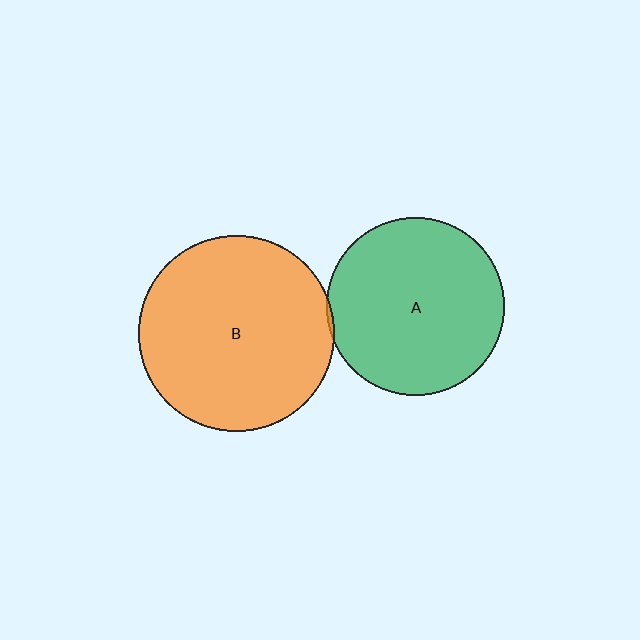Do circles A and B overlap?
Yes.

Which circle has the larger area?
Circle B (orange).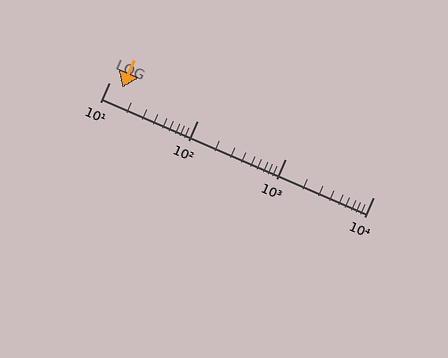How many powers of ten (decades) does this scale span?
The scale spans 3 decades, from 10 to 10000.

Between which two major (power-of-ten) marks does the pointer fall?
The pointer is between 10 and 100.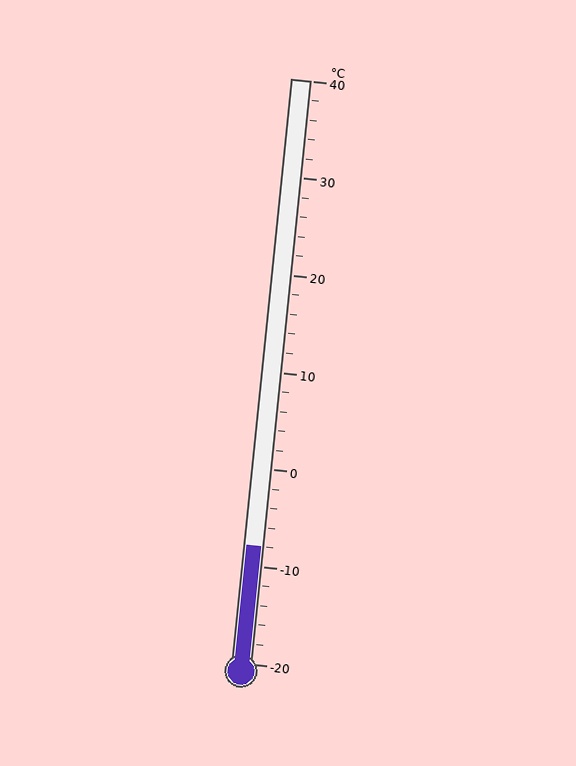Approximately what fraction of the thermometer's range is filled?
The thermometer is filled to approximately 20% of its range.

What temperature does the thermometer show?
The thermometer shows approximately -8°C.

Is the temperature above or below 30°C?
The temperature is below 30°C.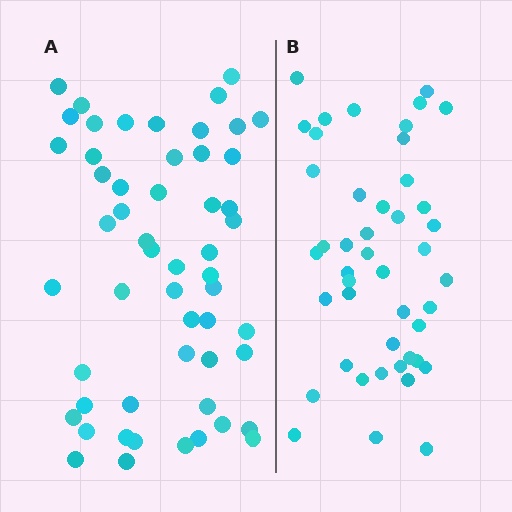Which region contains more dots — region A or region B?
Region A (the left region) has more dots.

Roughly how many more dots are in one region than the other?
Region A has roughly 8 or so more dots than region B.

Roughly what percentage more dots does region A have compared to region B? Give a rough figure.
About 20% more.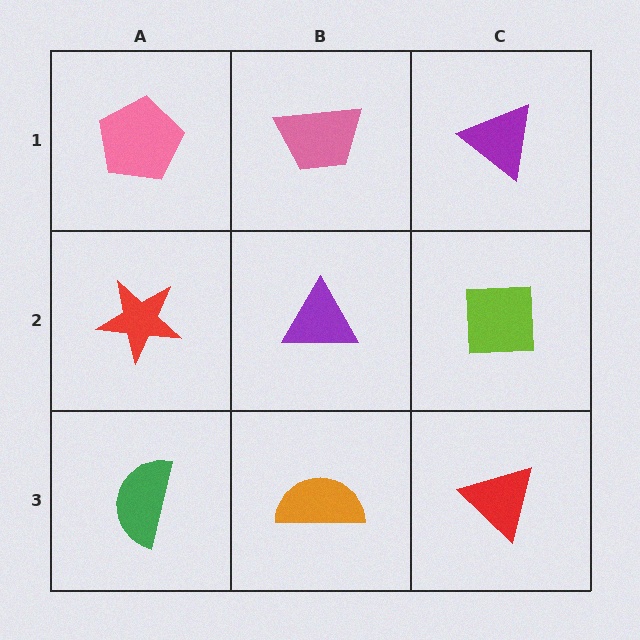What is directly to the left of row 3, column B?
A green semicircle.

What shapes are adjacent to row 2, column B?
A pink trapezoid (row 1, column B), an orange semicircle (row 3, column B), a red star (row 2, column A), a lime square (row 2, column C).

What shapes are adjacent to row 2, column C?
A purple triangle (row 1, column C), a red triangle (row 3, column C), a purple triangle (row 2, column B).